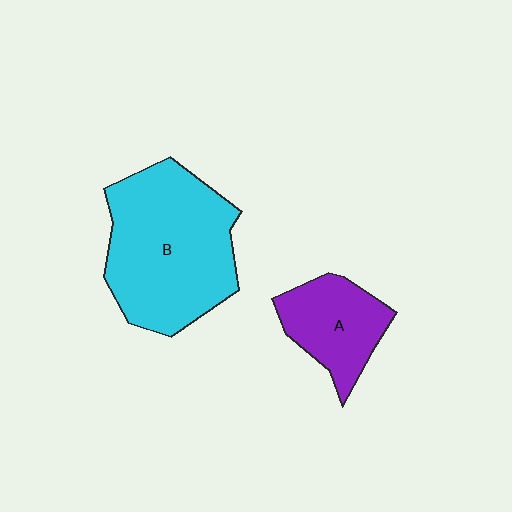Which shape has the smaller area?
Shape A (purple).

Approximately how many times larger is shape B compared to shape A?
Approximately 2.1 times.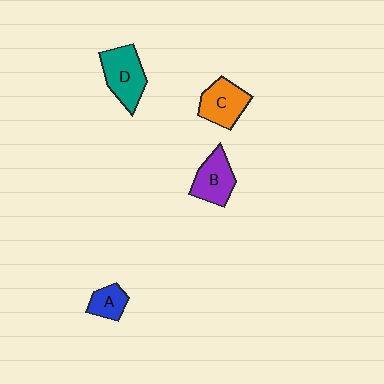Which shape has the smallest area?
Shape A (blue).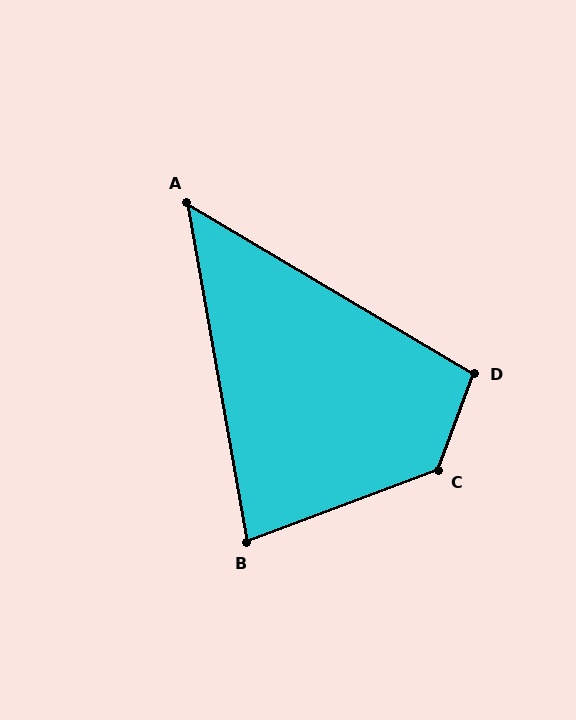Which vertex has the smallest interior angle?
A, at approximately 49 degrees.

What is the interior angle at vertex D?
Approximately 100 degrees (obtuse).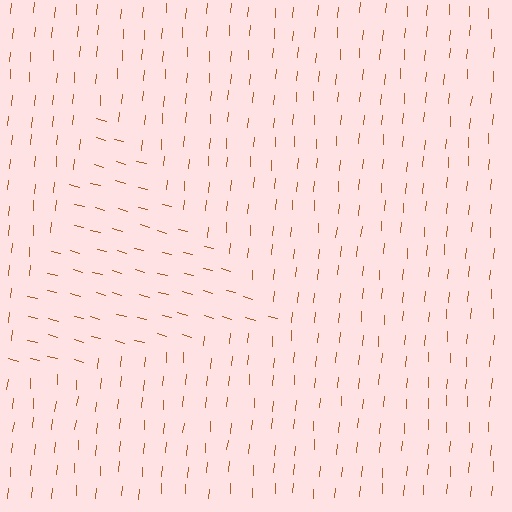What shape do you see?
I see a triangle.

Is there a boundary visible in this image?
Yes, there is a texture boundary formed by a change in line orientation.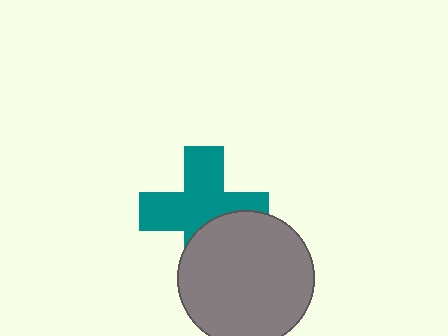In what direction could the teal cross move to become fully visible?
The teal cross could move up. That would shift it out from behind the gray circle entirely.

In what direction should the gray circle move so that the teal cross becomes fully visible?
The gray circle should move down. That is the shortest direction to clear the overlap and leave the teal cross fully visible.